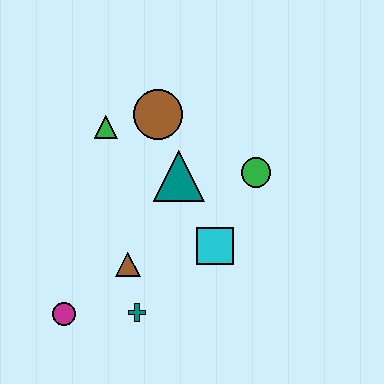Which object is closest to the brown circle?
The green triangle is closest to the brown circle.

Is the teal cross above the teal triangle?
No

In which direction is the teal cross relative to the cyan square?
The teal cross is to the left of the cyan square.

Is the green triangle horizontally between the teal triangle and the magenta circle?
Yes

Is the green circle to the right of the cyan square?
Yes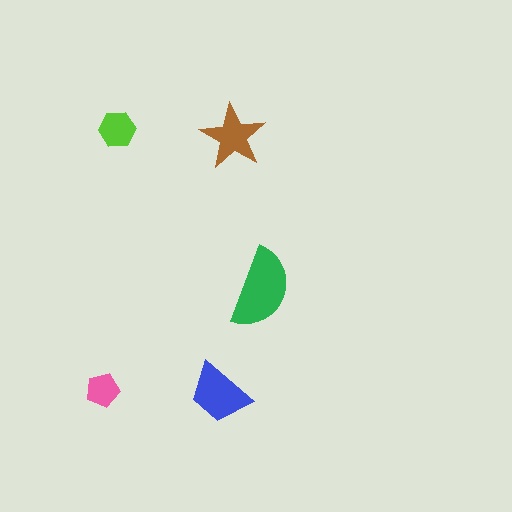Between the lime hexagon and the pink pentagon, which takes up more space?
The lime hexagon.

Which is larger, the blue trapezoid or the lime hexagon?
The blue trapezoid.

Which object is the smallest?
The pink pentagon.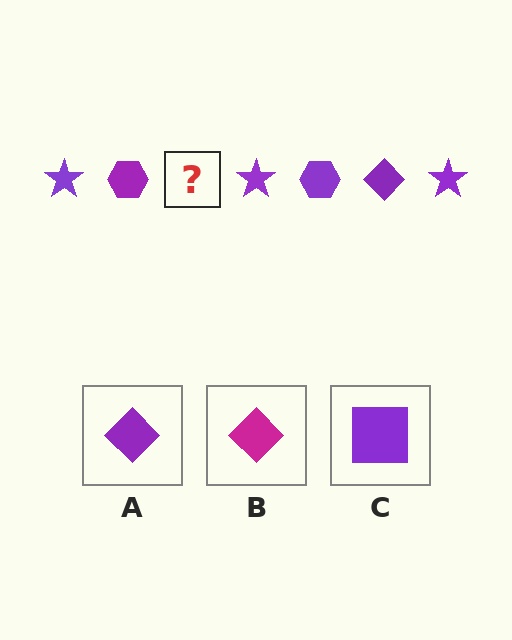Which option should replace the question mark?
Option A.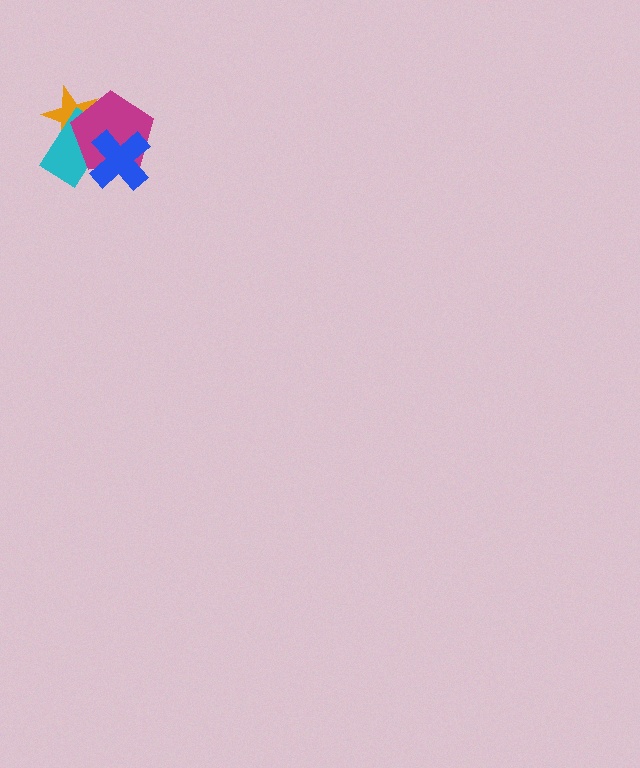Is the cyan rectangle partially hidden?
Yes, it is partially covered by another shape.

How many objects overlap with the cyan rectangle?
3 objects overlap with the cyan rectangle.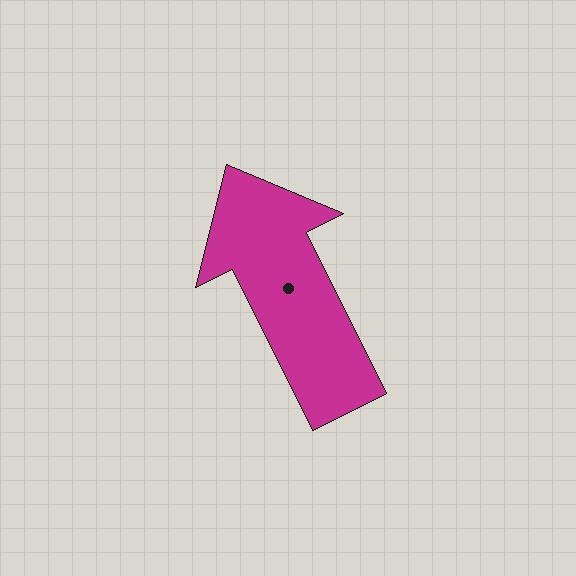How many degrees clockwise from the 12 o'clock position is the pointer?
Approximately 333 degrees.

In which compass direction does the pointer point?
Northwest.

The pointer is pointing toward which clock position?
Roughly 11 o'clock.